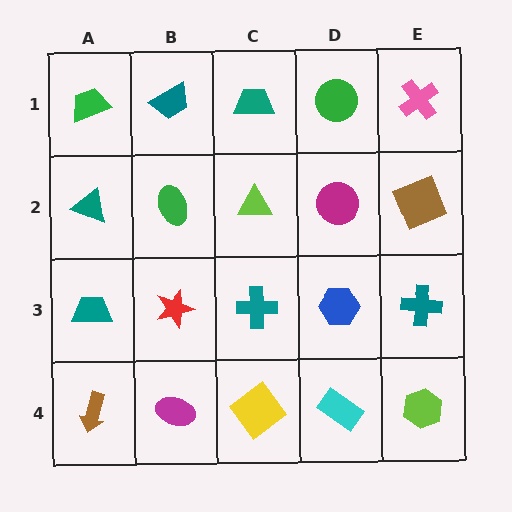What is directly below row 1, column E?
A brown square.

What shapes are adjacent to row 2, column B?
A teal trapezoid (row 1, column B), a red star (row 3, column B), a teal triangle (row 2, column A), a lime triangle (row 2, column C).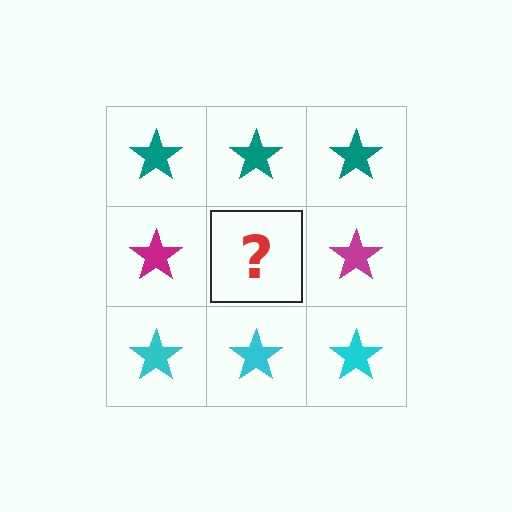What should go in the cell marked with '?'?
The missing cell should contain a magenta star.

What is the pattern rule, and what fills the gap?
The rule is that each row has a consistent color. The gap should be filled with a magenta star.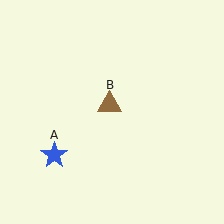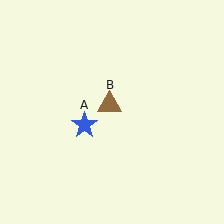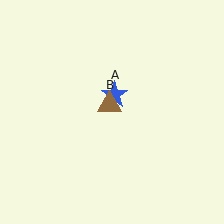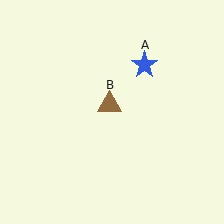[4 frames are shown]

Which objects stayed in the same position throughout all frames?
Brown triangle (object B) remained stationary.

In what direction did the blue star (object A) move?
The blue star (object A) moved up and to the right.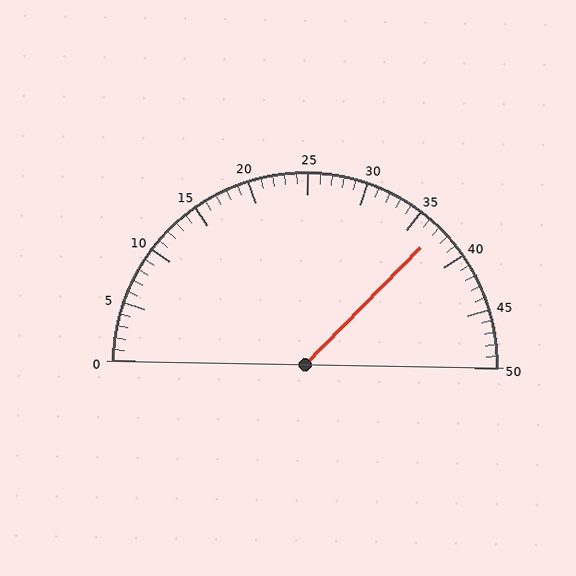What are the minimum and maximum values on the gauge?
The gauge ranges from 0 to 50.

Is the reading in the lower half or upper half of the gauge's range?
The reading is in the upper half of the range (0 to 50).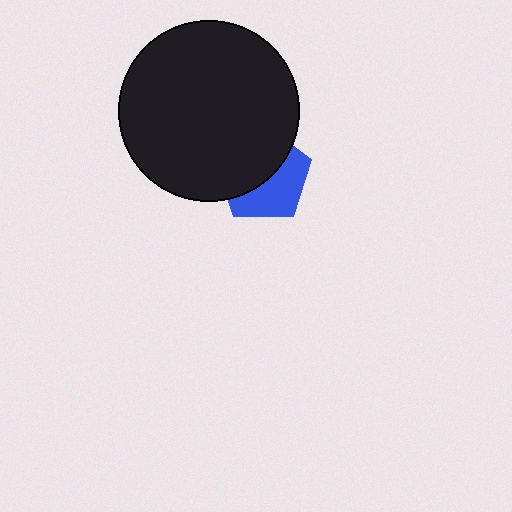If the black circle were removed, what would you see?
You would see the complete blue pentagon.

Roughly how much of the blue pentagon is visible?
About half of it is visible (roughly 47%).